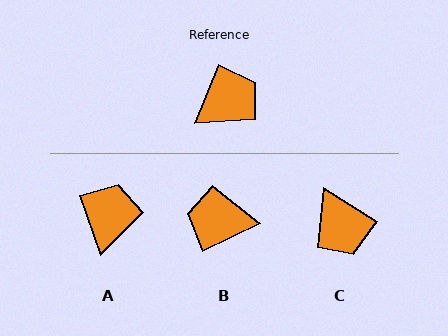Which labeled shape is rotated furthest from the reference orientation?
B, about 138 degrees away.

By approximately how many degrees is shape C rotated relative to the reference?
Approximately 100 degrees clockwise.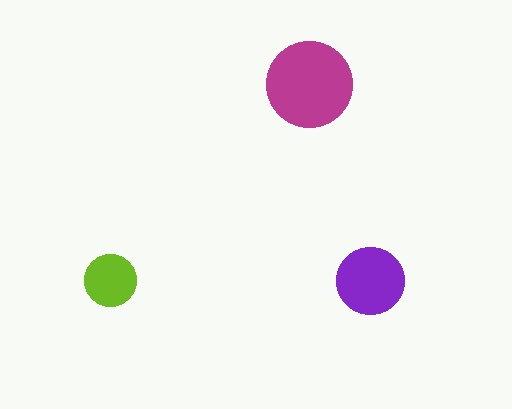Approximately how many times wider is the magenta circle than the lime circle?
About 1.5 times wider.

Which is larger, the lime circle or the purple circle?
The purple one.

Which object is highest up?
The magenta circle is topmost.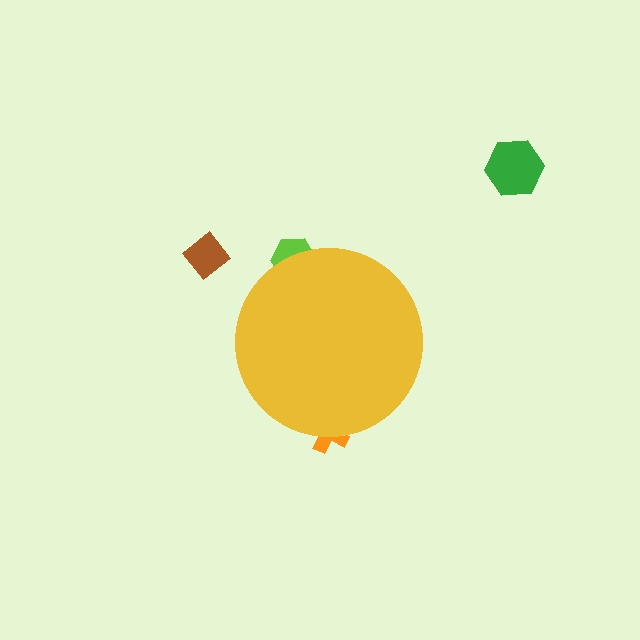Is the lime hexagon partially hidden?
Yes, the lime hexagon is partially hidden behind the yellow circle.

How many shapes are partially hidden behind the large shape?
2 shapes are partially hidden.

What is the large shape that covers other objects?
A yellow circle.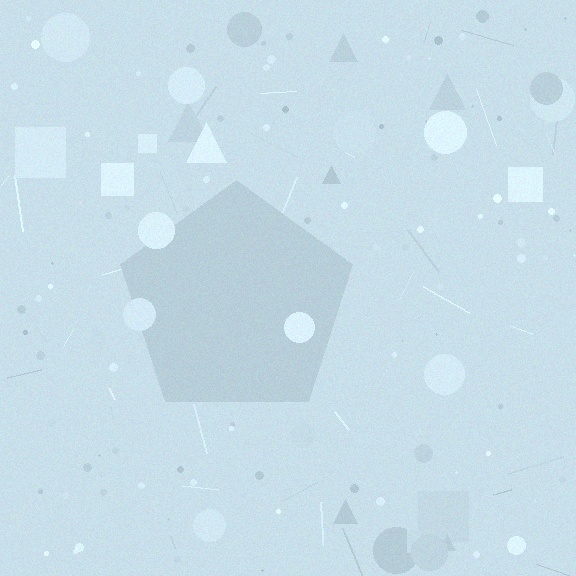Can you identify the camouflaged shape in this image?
The camouflaged shape is a pentagon.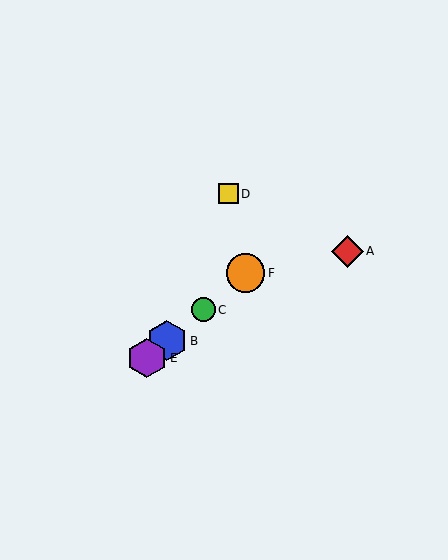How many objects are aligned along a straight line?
4 objects (B, C, E, F) are aligned along a straight line.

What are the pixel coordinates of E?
Object E is at (147, 358).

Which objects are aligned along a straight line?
Objects B, C, E, F are aligned along a straight line.